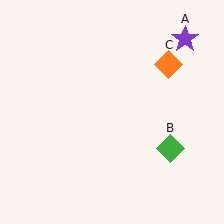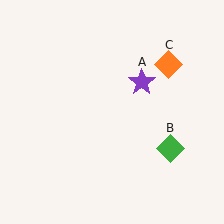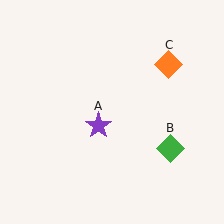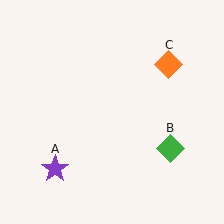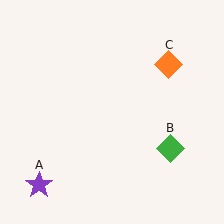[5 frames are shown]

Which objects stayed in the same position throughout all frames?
Green diamond (object B) and orange diamond (object C) remained stationary.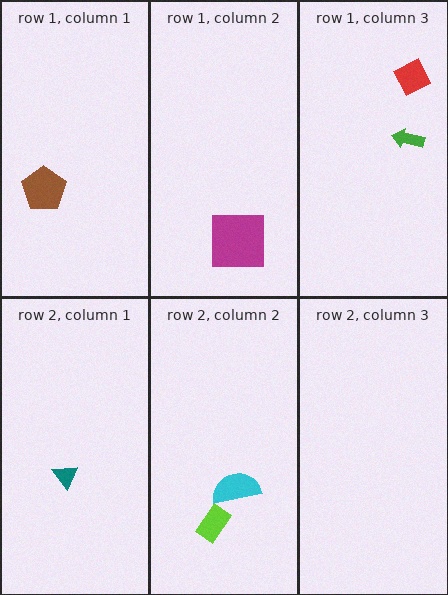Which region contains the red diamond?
The row 1, column 3 region.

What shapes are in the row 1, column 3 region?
The green arrow, the red diamond.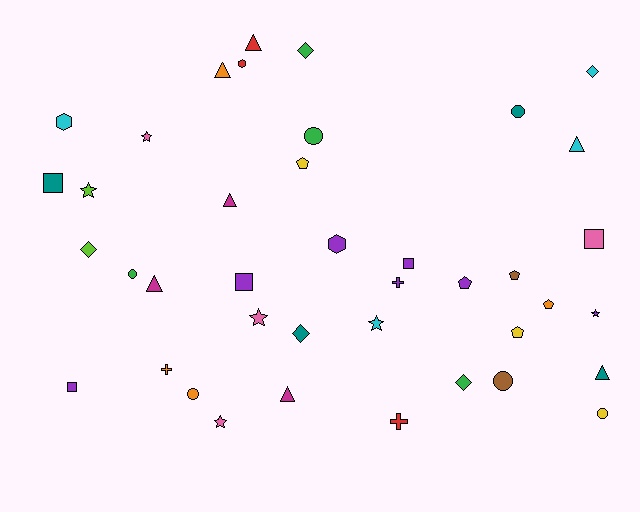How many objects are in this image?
There are 40 objects.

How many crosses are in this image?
There are 3 crosses.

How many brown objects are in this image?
There are 2 brown objects.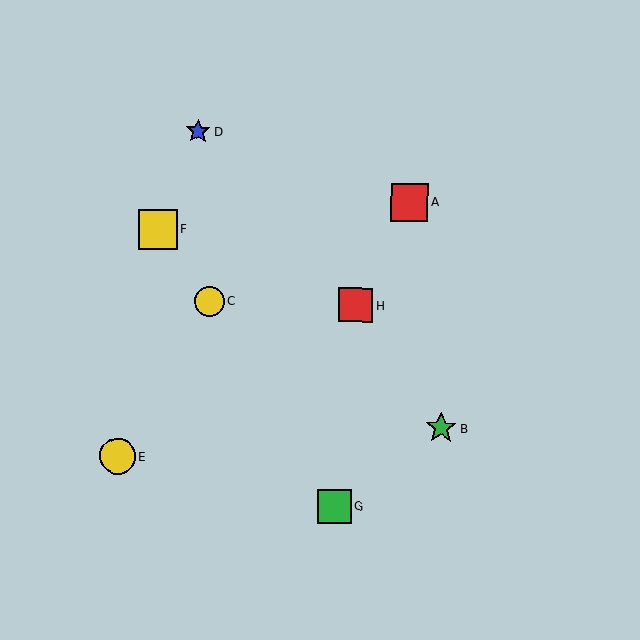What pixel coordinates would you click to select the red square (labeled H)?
Click at (356, 305) to select the red square H.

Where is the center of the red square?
The center of the red square is at (409, 203).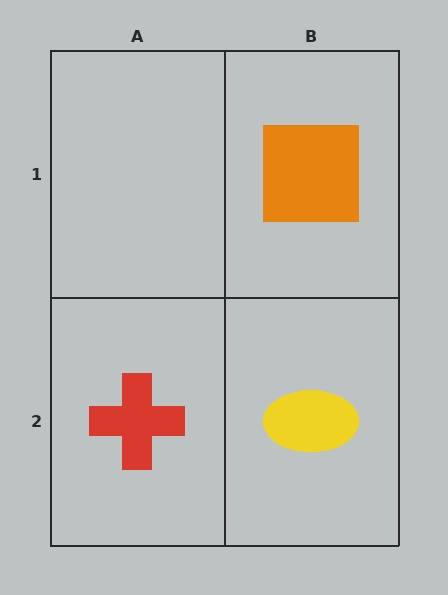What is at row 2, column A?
A red cross.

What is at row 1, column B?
An orange square.